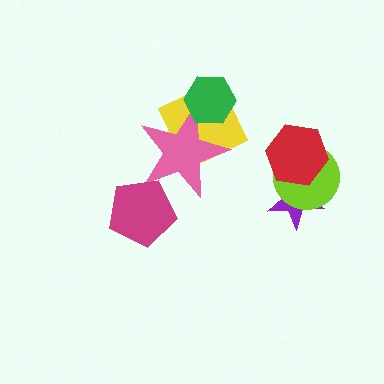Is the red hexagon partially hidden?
No, no other shape covers it.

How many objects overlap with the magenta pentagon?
1 object overlaps with the magenta pentagon.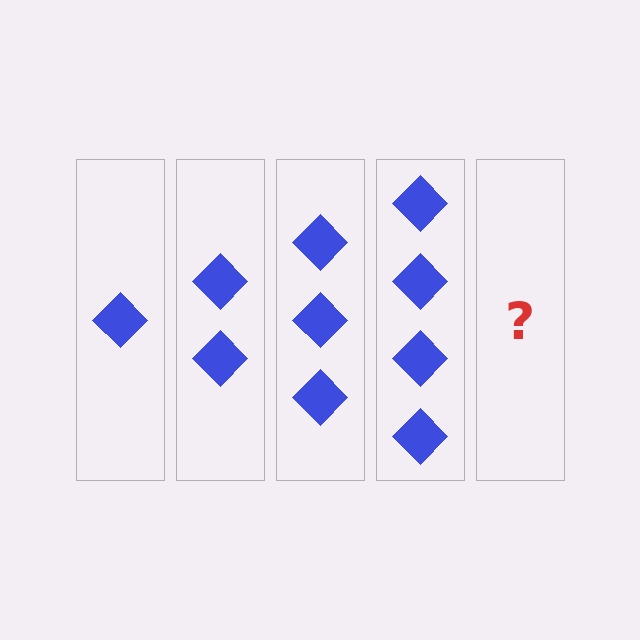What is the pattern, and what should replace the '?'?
The pattern is that each step adds one more diamond. The '?' should be 5 diamonds.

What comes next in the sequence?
The next element should be 5 diamonds.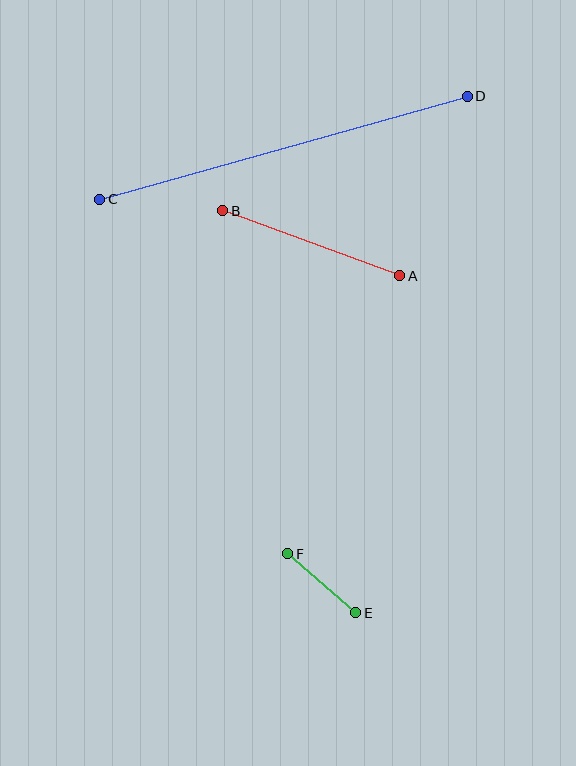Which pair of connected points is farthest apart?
Points C and D are farthest apart.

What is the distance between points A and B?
The distance is approximately 189 pixels.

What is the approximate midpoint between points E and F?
The midpoint is at approximately (322, 583) pixels.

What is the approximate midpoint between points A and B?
The midpoint is at approximately (311, 243) pixels.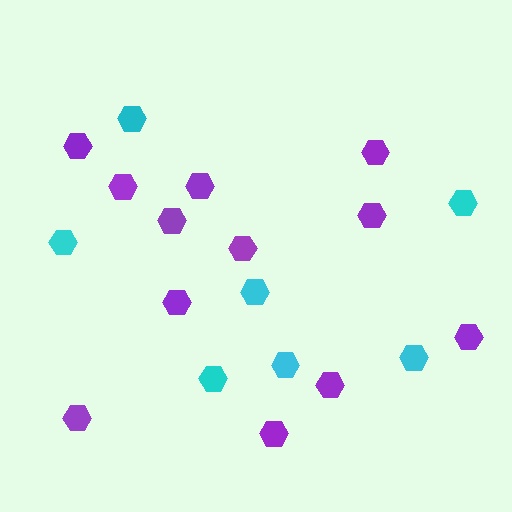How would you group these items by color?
There are 2 groups: one group of purple hexagons (12) and one group of cyan hexagons (7).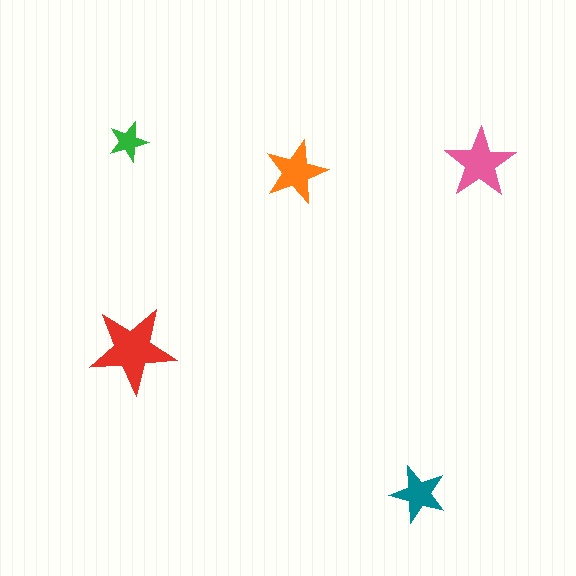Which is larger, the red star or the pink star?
The red one.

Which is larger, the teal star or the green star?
The teal one.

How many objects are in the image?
There are 5 objects in the image.